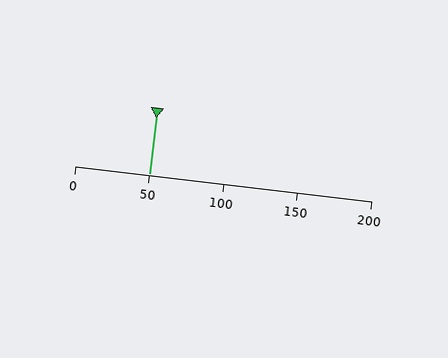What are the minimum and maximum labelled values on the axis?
The axis runs from 0 to 200.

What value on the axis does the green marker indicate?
The marker indicates approximately 50.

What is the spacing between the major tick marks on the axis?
The major ticks are spaced 50 apart.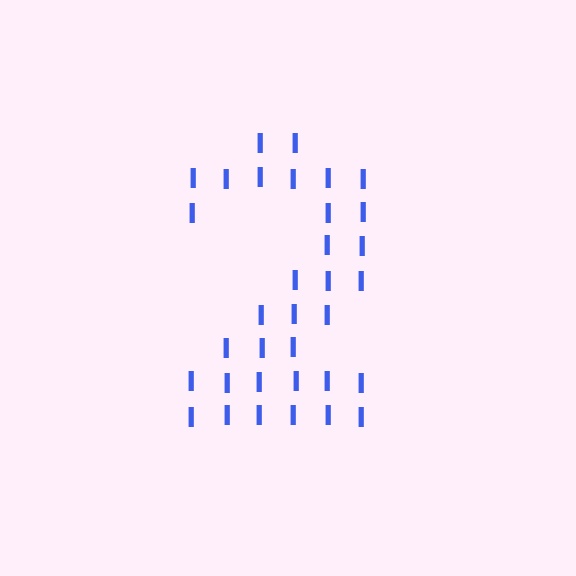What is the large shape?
The large shape is the digit 2.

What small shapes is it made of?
It is made of small letter I's.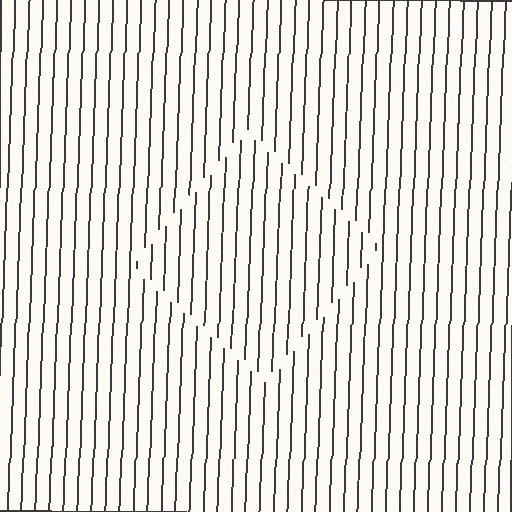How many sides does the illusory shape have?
4 sides — the line-ends trace a square.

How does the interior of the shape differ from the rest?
The interior of the shape contains the same grating, shifted by half a period — the contour is defined by the phase discontinuity where line-ends from the inner and outer gratings abut.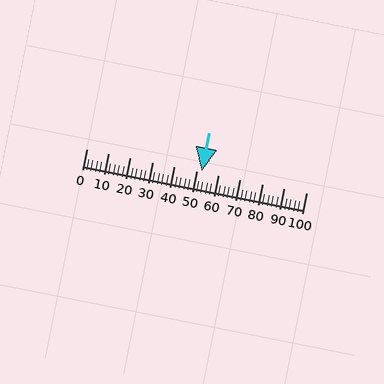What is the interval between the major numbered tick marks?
The major tick marks are spaced 10 units apart.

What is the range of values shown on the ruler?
The ruler shows values from 0 to 100.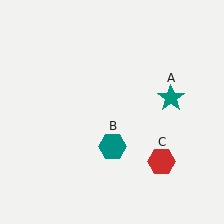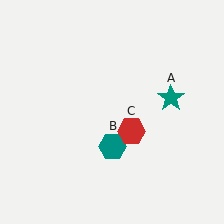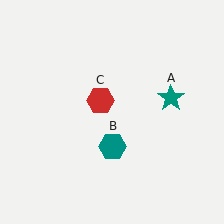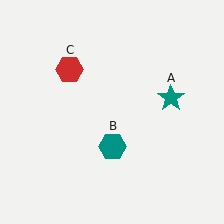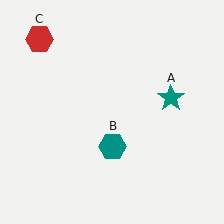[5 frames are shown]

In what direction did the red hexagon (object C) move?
The red hexagon (object C) moved up and to the left.